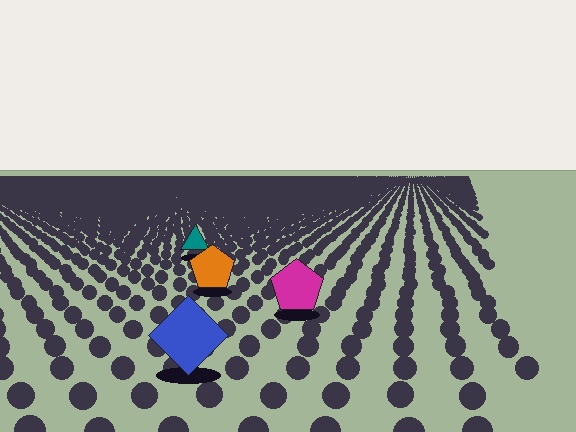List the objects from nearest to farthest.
From nearest to farthest: the blue diamond, the magenta pentagon, the orange pentagon, the teal triangle.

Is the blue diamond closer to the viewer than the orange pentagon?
Yes. The blue diamond is closer — you can tell from the texture gradient: the ground texture is coarser near it.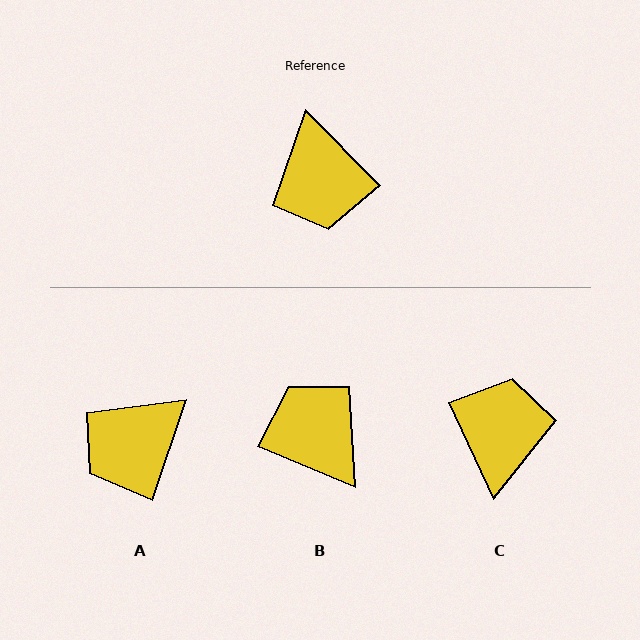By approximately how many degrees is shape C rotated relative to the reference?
Approximately 160 degrees counter-clockwise.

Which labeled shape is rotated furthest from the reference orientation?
C, about 160 degrees away.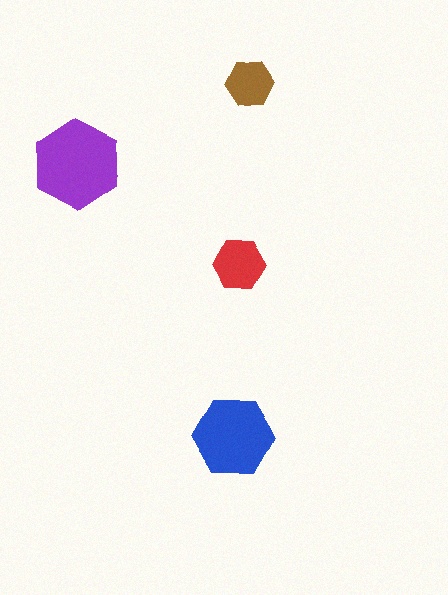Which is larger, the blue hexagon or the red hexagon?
The blue one.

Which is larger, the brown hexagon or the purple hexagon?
The purple one.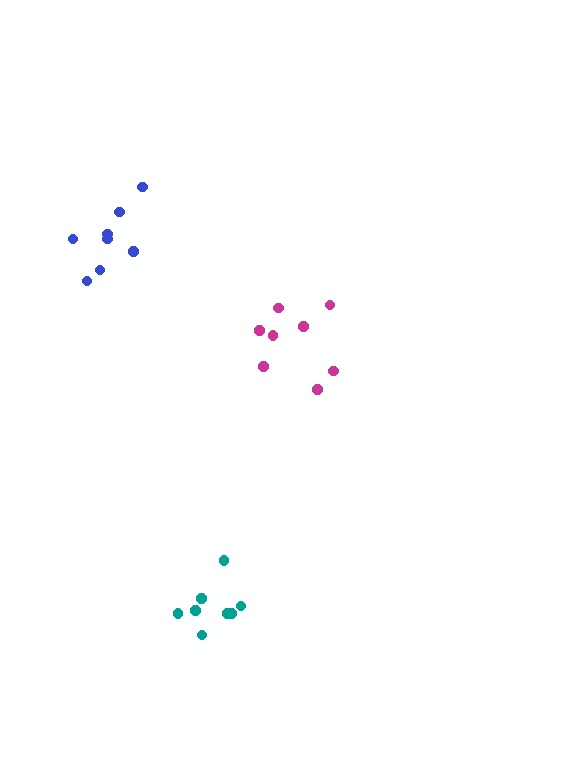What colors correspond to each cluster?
The clusters are colored: magenta, teal, blue.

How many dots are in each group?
Group 1: 8 dots, Group 2: 8 dots, Group 3: 8 dots (24 total).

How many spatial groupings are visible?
There are 3 spatial groupings.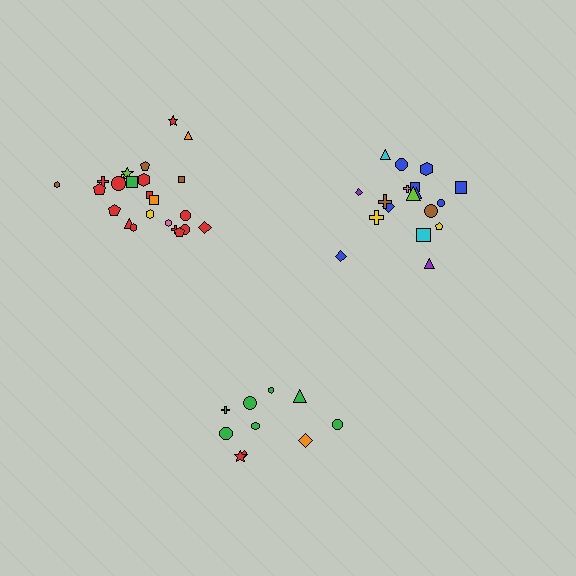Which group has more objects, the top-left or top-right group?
The top-left group.